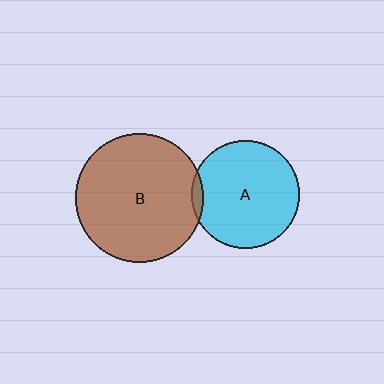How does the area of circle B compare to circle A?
Approximately 1.4 times.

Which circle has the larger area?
Circle B (brown).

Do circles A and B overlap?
Yes.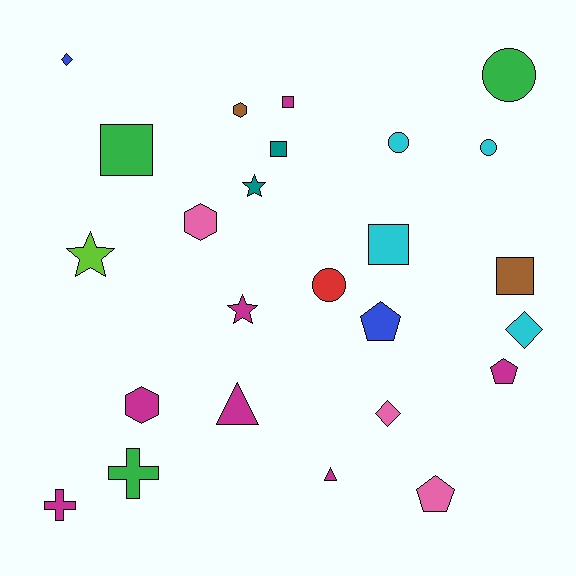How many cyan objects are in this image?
There are 4 cyan objects.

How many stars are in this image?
There are 3 stars.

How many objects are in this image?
There are 25 objects.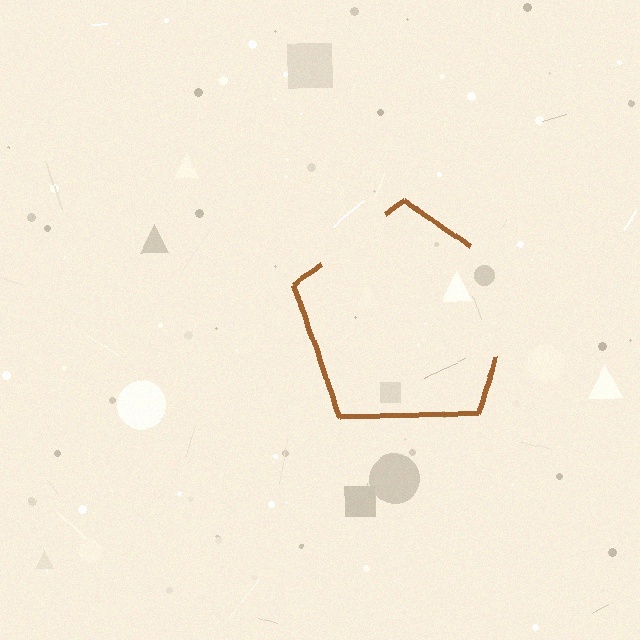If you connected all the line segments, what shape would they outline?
They would outline a pentagon.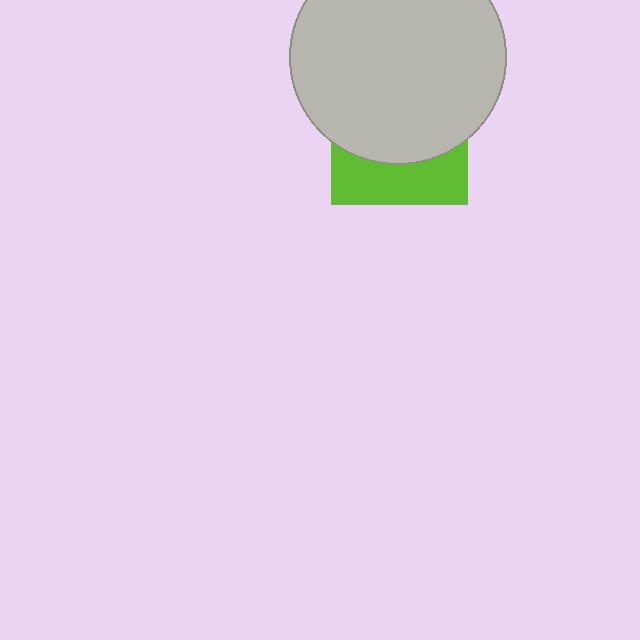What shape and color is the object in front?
The object in front is a light gray circle.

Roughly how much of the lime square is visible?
A small part of it is visible (roughly 35%).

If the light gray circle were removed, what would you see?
You would see the complete lime square.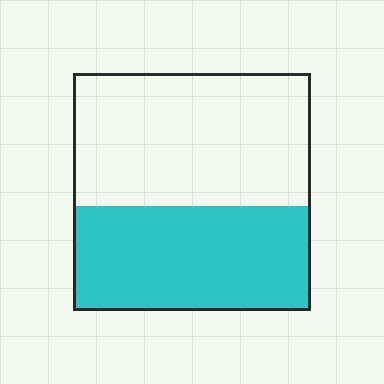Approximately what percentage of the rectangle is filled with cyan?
Approximately 45%.